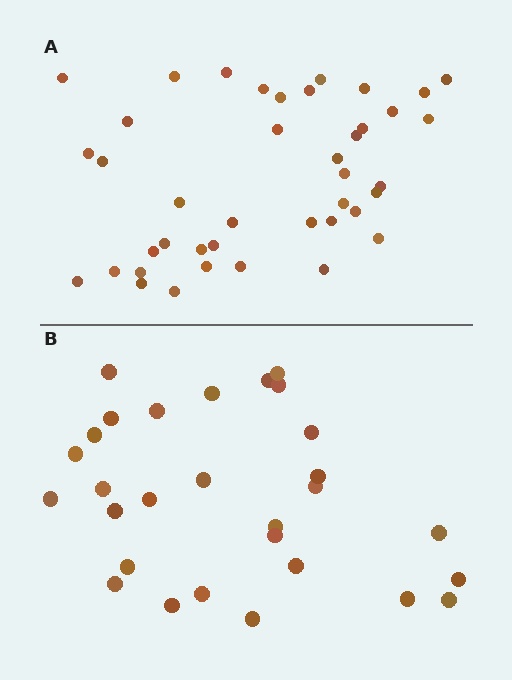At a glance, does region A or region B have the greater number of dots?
Region A (the top region) has more dots.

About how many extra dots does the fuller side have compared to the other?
Region A has roughly 12 or so more dots than region B.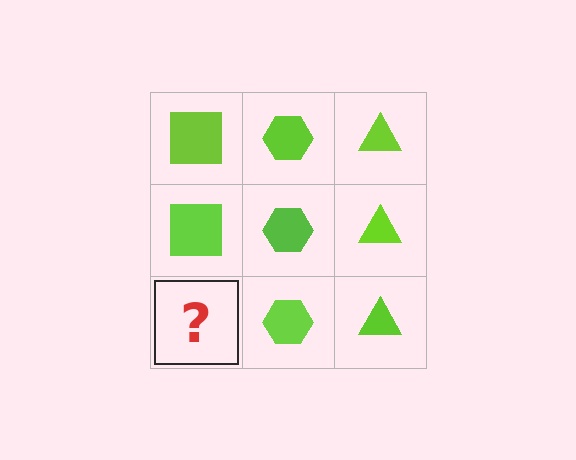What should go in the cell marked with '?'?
The missing cell should contain a lime square.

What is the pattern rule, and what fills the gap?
The rule is that each column has a consistent shape. The gap should be filled with a lime square.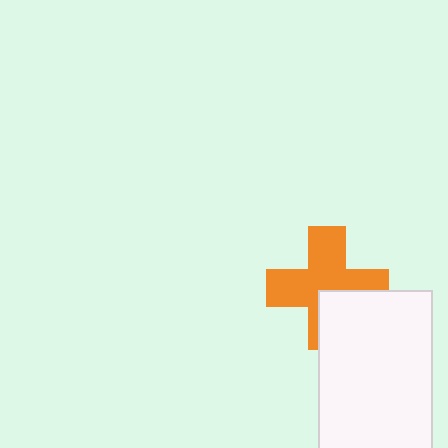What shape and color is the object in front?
The object in front is a white rectangle.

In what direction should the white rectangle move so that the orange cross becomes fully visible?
The white rectangle should move toward the lower-right. That is the shortest direction to clear the overlap and leave the orange cross fully visible.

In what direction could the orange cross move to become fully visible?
The orange cross could move toward the upper-left. That would shift it out from behind the white rectangle entirely.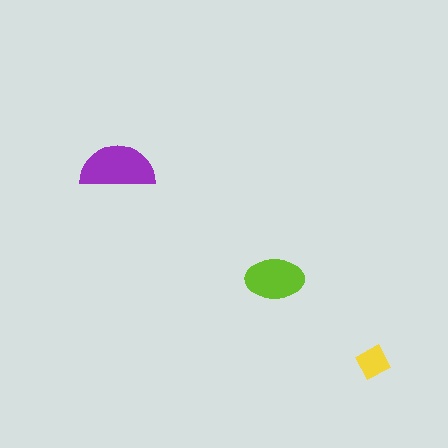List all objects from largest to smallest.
The purple semicircle, the lime ellipse, the yellow square.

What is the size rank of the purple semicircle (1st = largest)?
1st.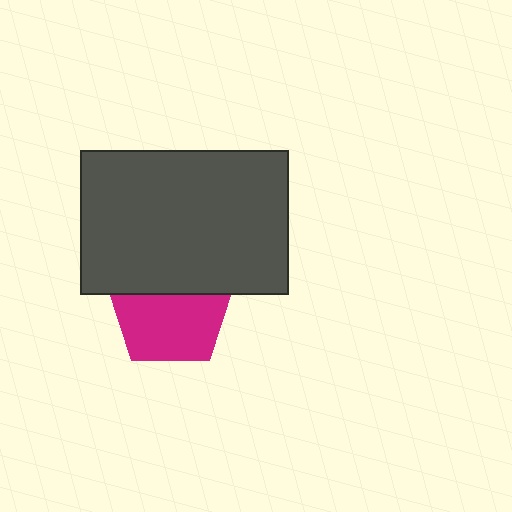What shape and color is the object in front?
The object in front is a dark gray rectangle.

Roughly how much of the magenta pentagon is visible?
About half of it is visible (roughly 62%).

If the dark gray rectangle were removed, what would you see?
You would see the complete magenta pentagon.